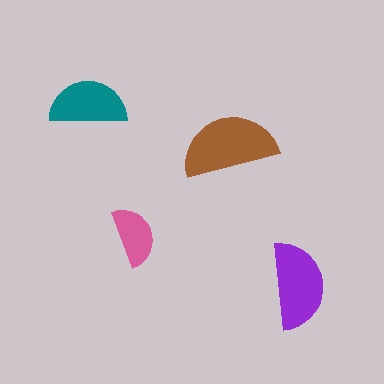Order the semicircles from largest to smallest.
the brown one, the purple one, the teal one, the pink one.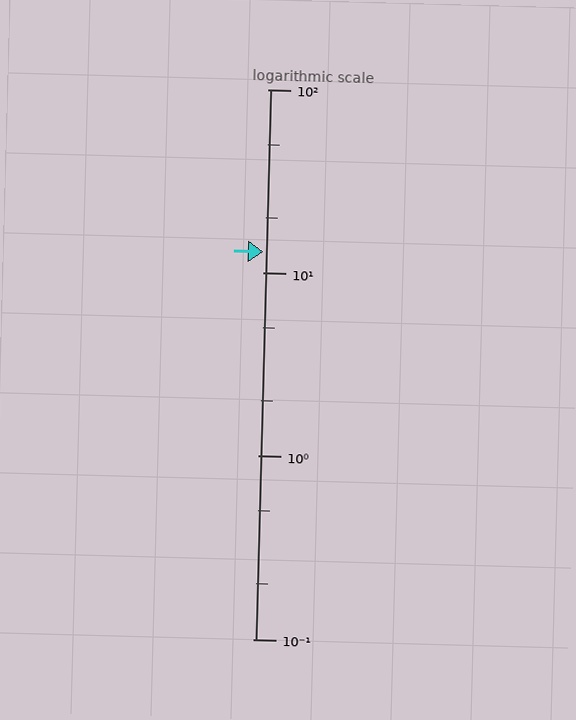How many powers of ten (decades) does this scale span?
The scale spans 3 decades, from 0.1 to 100.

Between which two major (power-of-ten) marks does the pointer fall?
The pointer is between 10 and 100.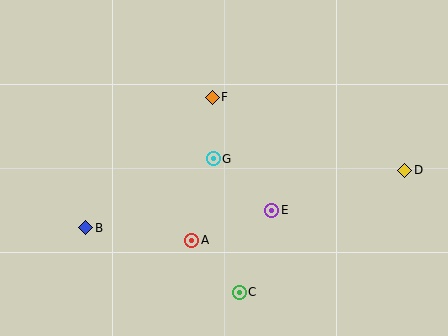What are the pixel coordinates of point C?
Point C is at (239, 292).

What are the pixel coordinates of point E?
Point E is at (272, 210).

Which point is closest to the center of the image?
Point G at (213, 159) is closest to the center.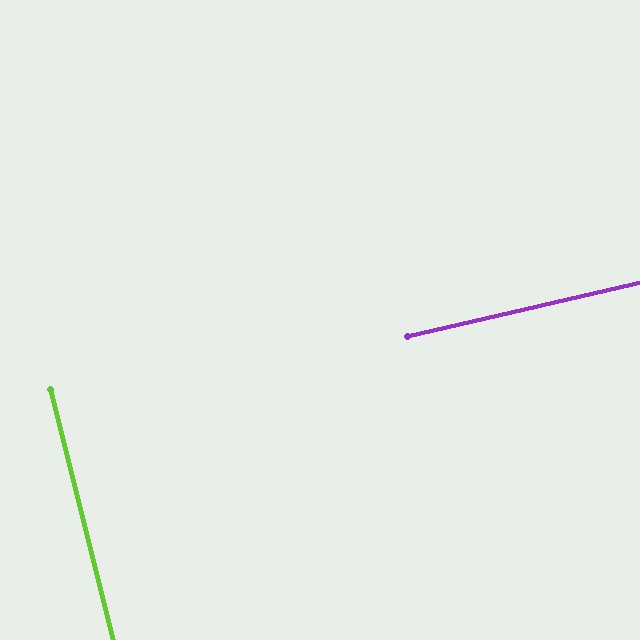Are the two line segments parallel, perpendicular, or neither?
Perpendicular — they meet at approximately 89°.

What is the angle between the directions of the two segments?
Approximately 89 degrees.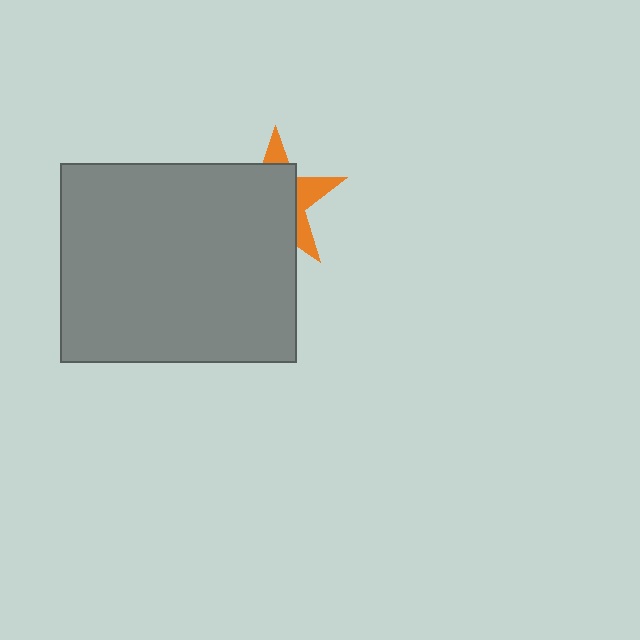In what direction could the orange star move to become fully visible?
The orange star could move toward the upper-right. That would shift it out from behind the gray rectangle entirely.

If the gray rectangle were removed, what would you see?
You would see the complete orange star.